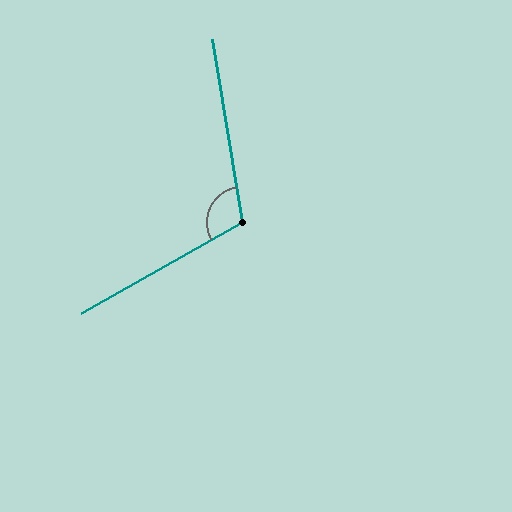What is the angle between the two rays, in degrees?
Approximately 110 degrees.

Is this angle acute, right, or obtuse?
It is obtuse.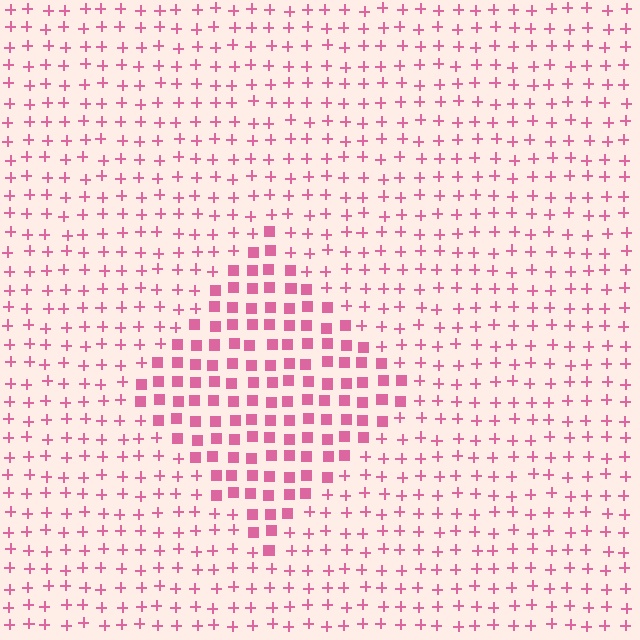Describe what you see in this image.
The image is filled with small pink elements arranged in a uniform grid. A diamond-shaped region contains squares, while the surrounding area contains plus signs. The boundary is defined purely by the change in element shape.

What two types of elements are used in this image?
The image uses squares inside the diamond region and plus signs outside it.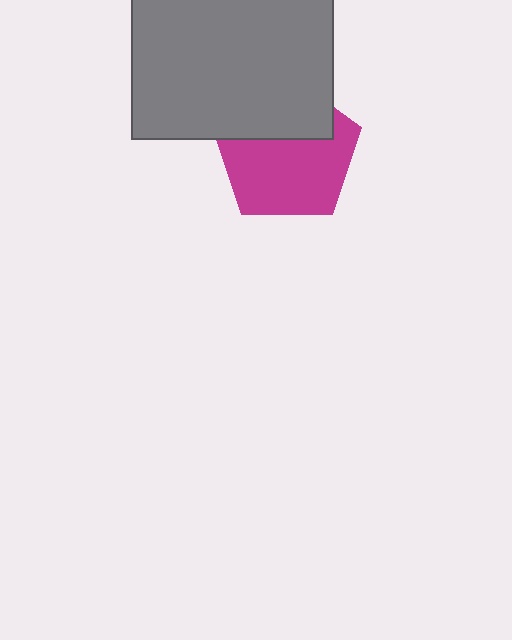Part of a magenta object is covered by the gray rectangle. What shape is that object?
It is a pentagon.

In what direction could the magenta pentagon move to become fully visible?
The magenta pentagon could move down. That would shift it out from behind the gray rectangle entirely.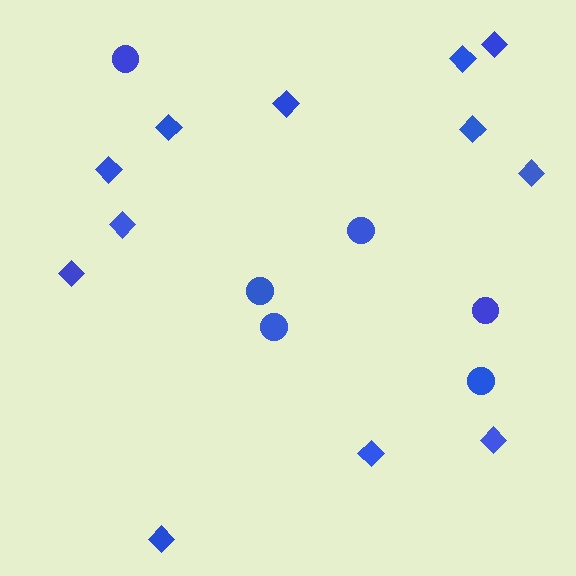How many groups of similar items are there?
There are 2 groups: one group of circles (6) and one group of diamonds (12).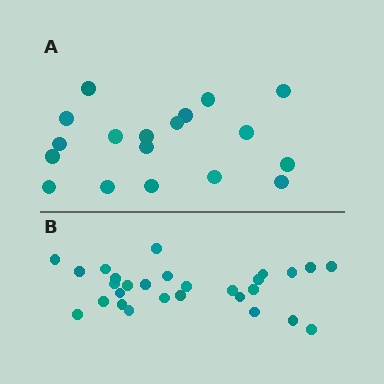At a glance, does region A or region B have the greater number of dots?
Region B (the bottom region) has more dots.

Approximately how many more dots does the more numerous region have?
Region B has roughly 10 or so more dots than region A.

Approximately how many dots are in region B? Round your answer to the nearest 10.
About 30 dots. (The exact count is 28, which rounds to 30.)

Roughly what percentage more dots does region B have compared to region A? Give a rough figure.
About 55% more.